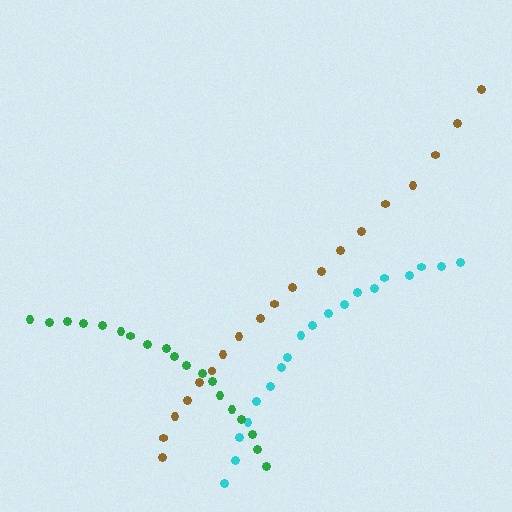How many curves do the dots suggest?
There are 3 distinct paths.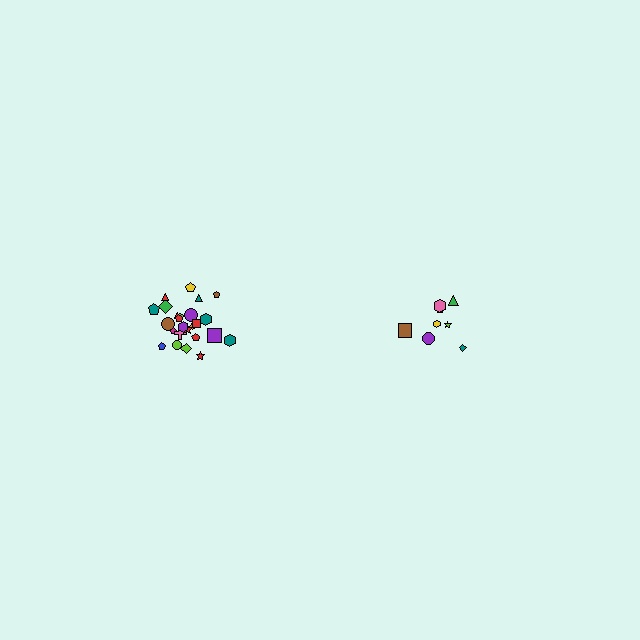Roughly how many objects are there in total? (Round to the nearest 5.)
Roughly 35 objects in total.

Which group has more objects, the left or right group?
The left group.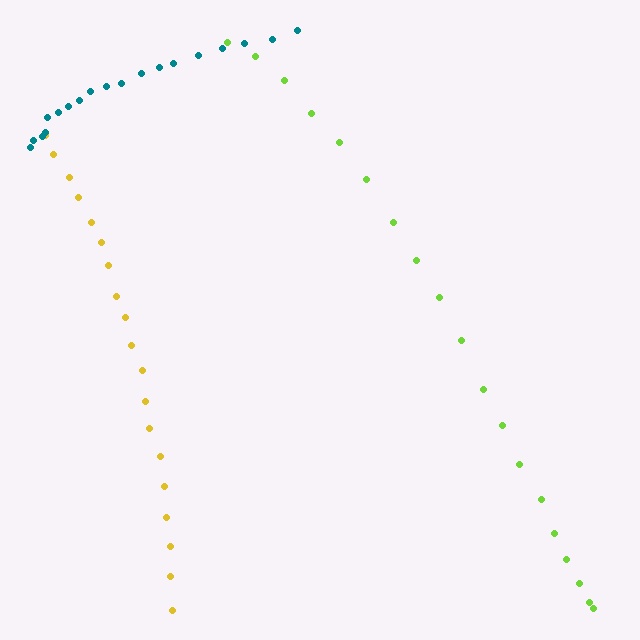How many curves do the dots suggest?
There are 3 distinct paths.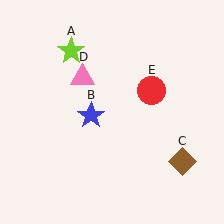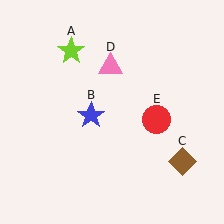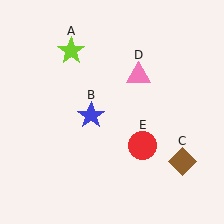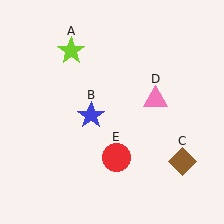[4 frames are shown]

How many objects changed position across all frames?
2 objects changed position: pink triangle (object D), red circle (object E).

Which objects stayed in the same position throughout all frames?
Lime star (object A) and blue star (object B) and brown diamond (object C) remained stationary.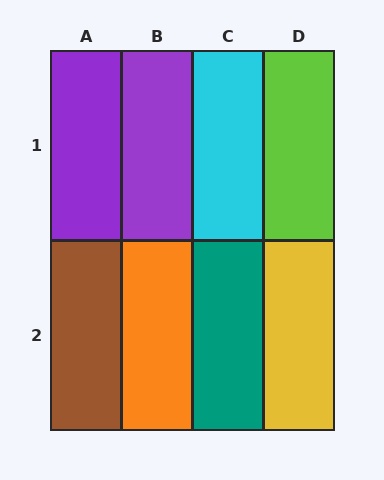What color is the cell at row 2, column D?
Yellow.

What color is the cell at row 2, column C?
Teal.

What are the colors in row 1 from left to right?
Purple, purple, cyan, lime.